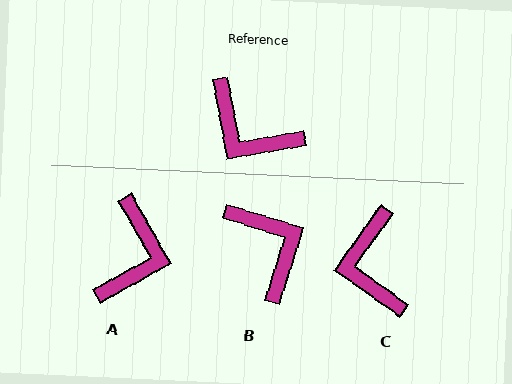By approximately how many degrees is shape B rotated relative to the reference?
Approximately 152 degrees counter-clockwise.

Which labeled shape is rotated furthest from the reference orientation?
B, about 152 degrees away.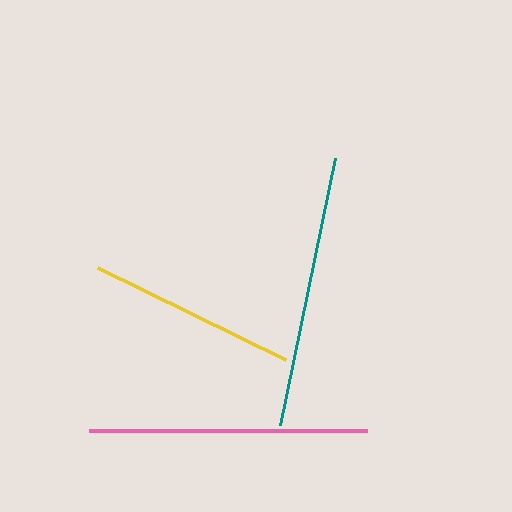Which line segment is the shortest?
The yellow line is the shortest at approximately 209 pixels.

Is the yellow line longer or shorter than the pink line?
The pink line is longer than the yellow line.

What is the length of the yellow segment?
The yellow segment is approximately 209 pixels long.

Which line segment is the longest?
The pink line is the longest at approximately 278 pixels.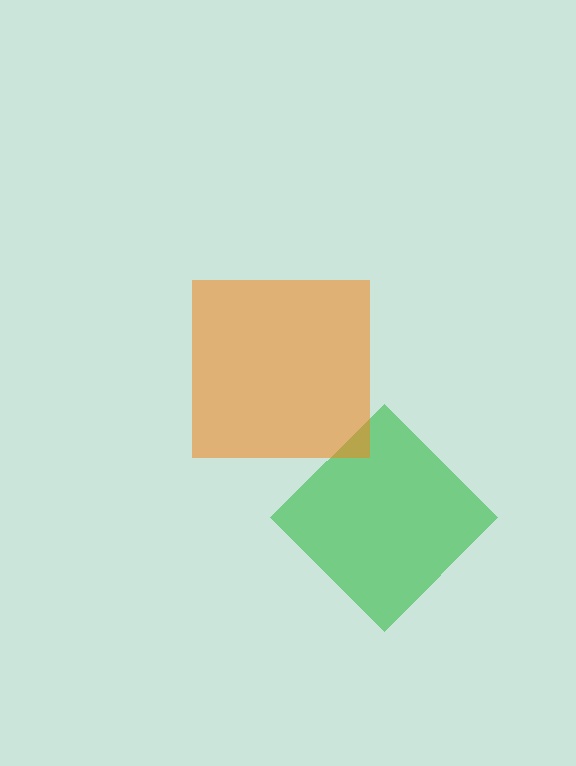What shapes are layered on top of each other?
The layered shapes are: a green diamond, an orange square.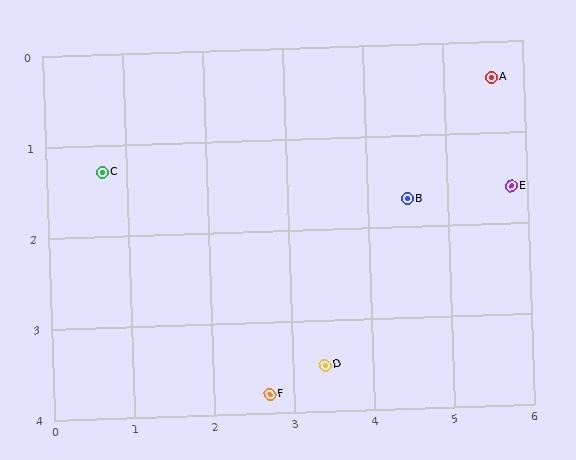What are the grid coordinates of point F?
Point F is at approximately (2.7, 3.8).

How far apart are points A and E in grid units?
Points A and E are about 1.2 grid units apart.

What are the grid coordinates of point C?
Point C is at approximately (0.7, 1.3).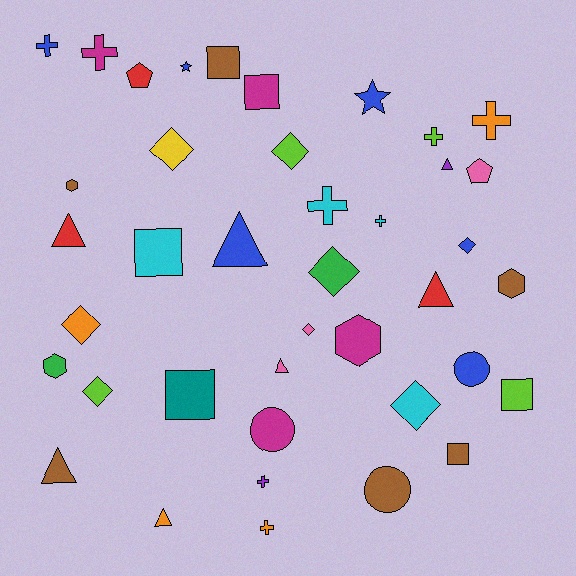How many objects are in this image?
There are 40 objects.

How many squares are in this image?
There are 6 squares.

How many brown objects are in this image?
There are 6 brown objects.